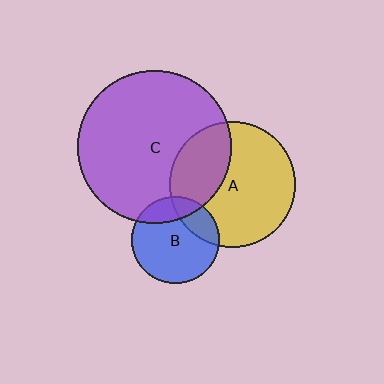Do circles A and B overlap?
Yes.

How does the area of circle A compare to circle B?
Approximately 2.1 times.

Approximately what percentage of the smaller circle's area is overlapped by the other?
Approximately 20%.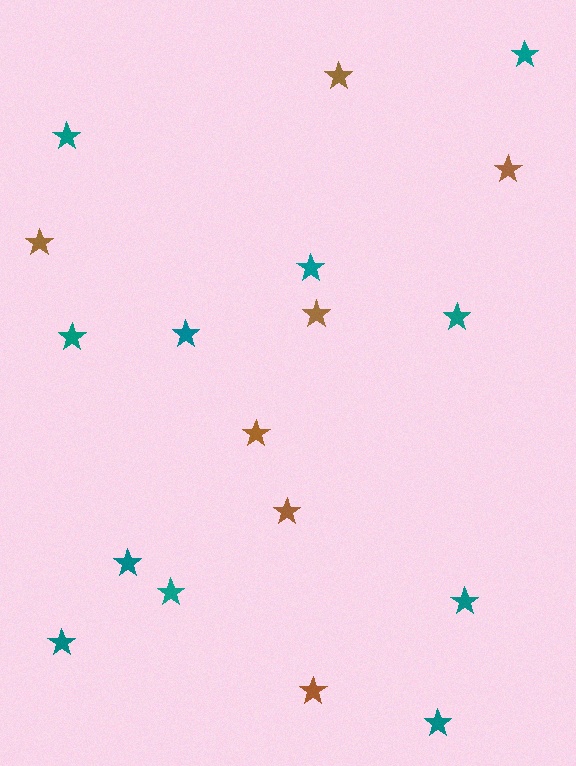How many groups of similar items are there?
There are 2 groups: one group of brown stars (7) and one group of teal stars (11).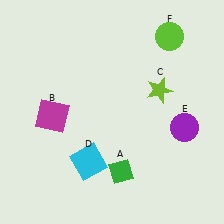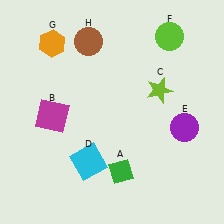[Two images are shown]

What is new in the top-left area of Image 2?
A brown circle (H) was added in the top-left area of Image 2.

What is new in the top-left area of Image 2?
An orange hexagon (G) was added in the top-left area of Image 2.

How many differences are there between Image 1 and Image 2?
There are 2 differences between the two images.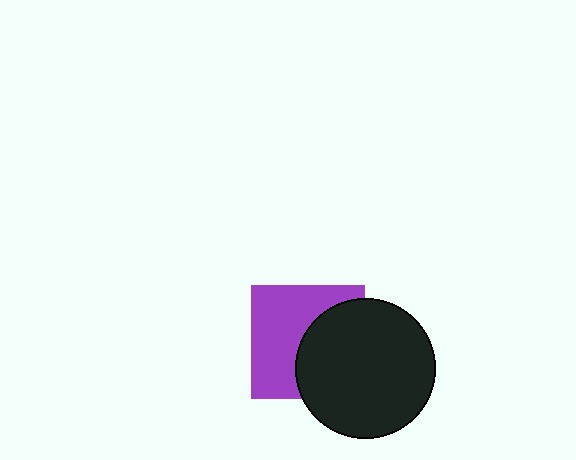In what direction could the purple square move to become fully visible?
The purple square could move left. That would shift it out from behind the black circle entirely.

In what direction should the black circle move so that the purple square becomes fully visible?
The black circle should move right. That is the shortest direction to clear the overlap and leave the purple square fully visible.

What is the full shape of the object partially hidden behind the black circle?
The partially hidden object is a purple square.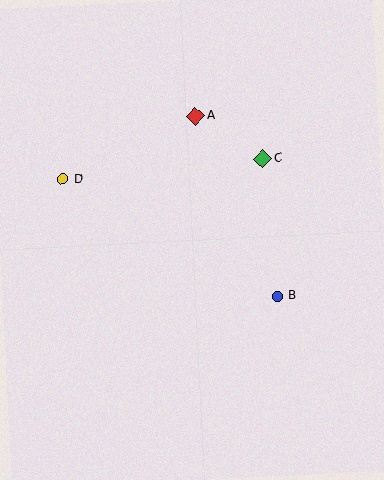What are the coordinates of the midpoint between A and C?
The midpoint between A and C is at (229, 137).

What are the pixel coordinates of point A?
Point A is at (196, 116).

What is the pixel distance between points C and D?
The distance between C and D is 201 pixels.